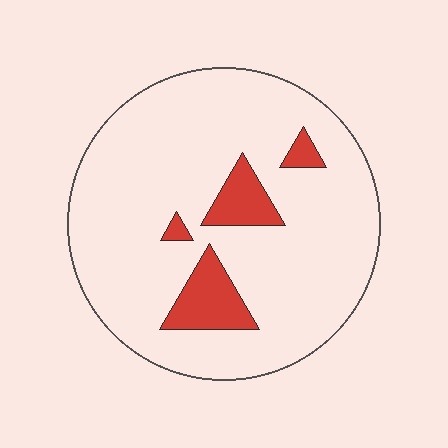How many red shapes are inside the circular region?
4.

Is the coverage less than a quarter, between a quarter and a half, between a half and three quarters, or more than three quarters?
Less than a quarter.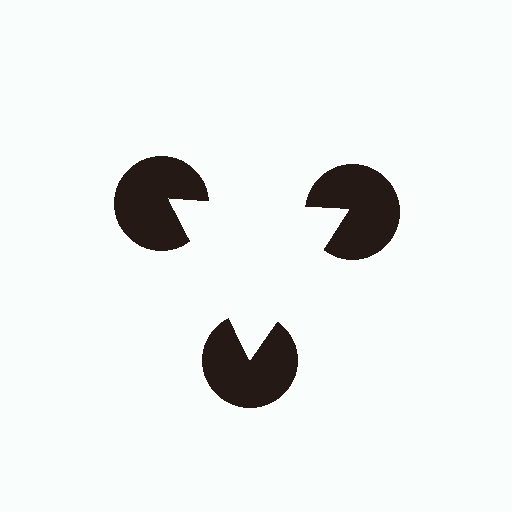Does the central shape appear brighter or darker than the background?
It typically appears slightly brighter than the background, even though no actual brightness change is drawn.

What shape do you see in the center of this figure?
An illusory triangle — its edges are inferred from the aligned wedge cuts in the pac-man discs, not physically drawn.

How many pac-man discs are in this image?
There are 3 — one at each vertex of the illusory triangle.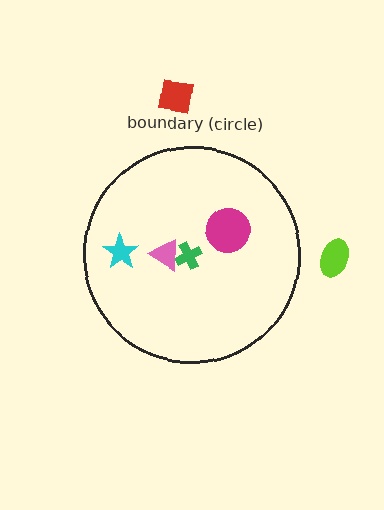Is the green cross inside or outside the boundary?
Inside.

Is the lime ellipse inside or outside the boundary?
Outside.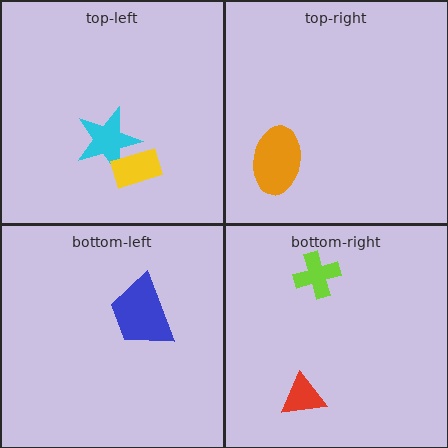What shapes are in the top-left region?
The cyan star, the yellow rectangle.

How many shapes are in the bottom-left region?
1.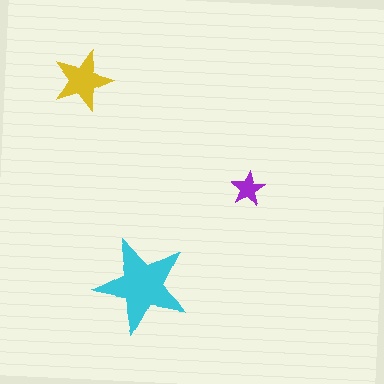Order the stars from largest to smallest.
the cyan one, the yellow one, the purple one.